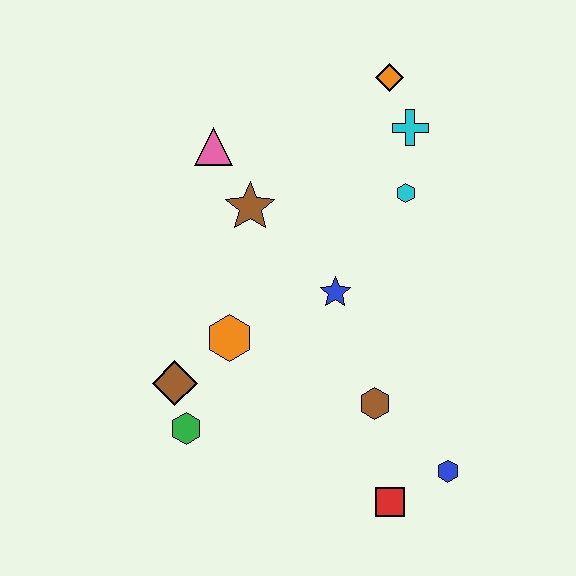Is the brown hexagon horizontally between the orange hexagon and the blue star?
No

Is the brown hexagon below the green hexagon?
No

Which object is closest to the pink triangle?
The brown star is closest to the pink triangle.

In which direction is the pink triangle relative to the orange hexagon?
The pink triangle is above the orange hexagon.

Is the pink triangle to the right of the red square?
No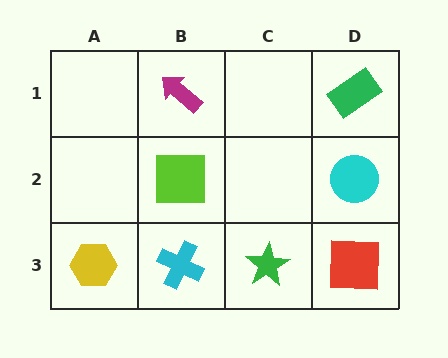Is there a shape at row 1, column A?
No, that cell is empty.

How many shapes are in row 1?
2 shapes.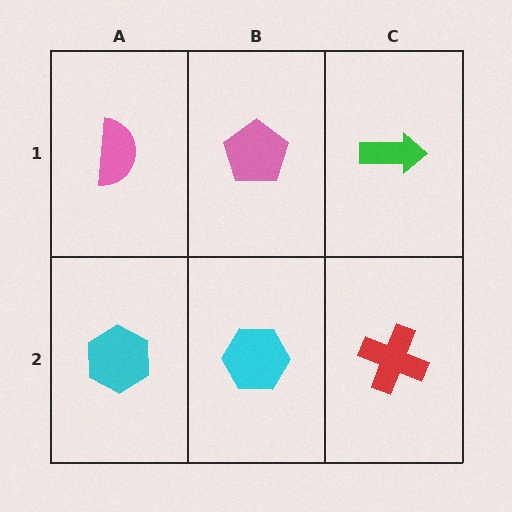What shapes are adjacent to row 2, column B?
A pink pentagon (row 1, column B), a cyan hexagon (row 2, column A), a red cross (row 2, column C).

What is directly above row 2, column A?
A pink semicircle.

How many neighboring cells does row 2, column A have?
2.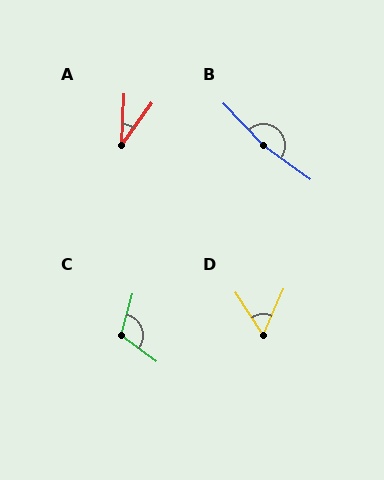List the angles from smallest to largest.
A (34°), D (56°), C (111°), B (169°).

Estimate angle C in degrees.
Approximately 111 degrees.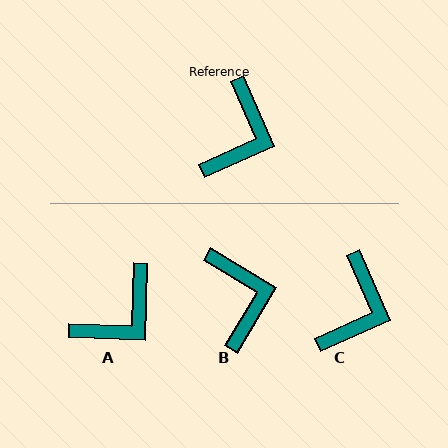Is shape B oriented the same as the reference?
No, it is off by about 35 degrees.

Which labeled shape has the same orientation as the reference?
C.